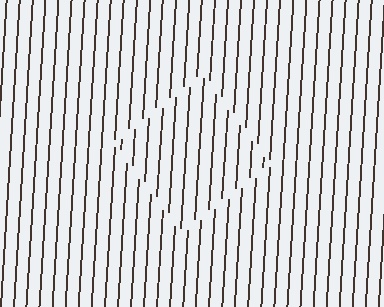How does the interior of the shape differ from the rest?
The interior of the shape contains the same grating, shifted by half a period — the contour is defined by the phase discontinuity where line-ends from the inner and outer gratings abut.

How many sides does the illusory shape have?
4 sides — the line-ends trace a square.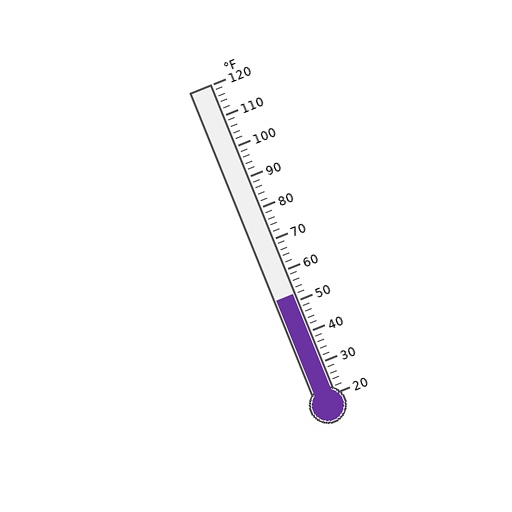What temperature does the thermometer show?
The thermometer shows approximately 52°F.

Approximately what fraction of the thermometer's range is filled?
The thermometer is filled to approximately 30% of its range.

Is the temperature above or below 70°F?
The temperature is below 70°F.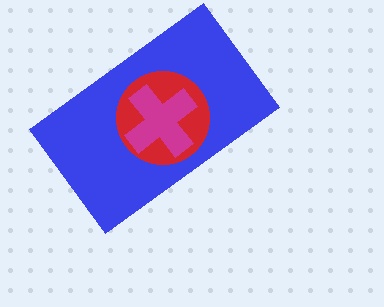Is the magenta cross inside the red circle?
Yes.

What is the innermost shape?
The magenta cross.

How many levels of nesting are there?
3.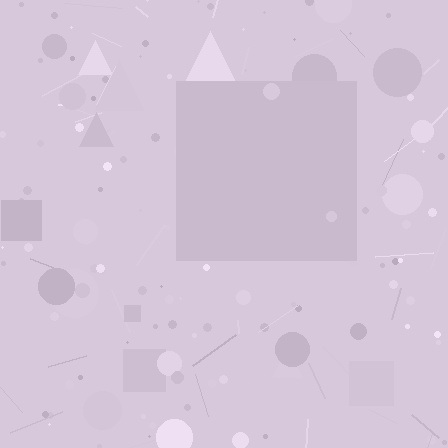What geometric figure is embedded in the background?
A square is embedded in the background.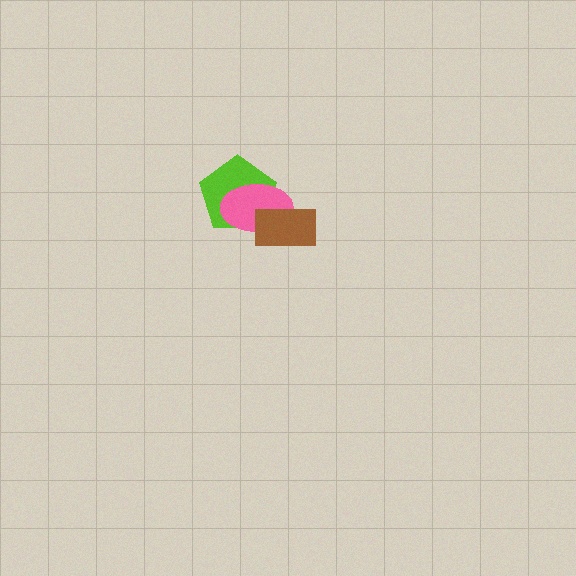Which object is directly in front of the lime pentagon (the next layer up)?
The pink ellipse is directly in front of the lime pentagon.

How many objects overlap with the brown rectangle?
2 objects overlap with the brown rectangle.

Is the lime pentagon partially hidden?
Yes, it is partially covered by another shape.